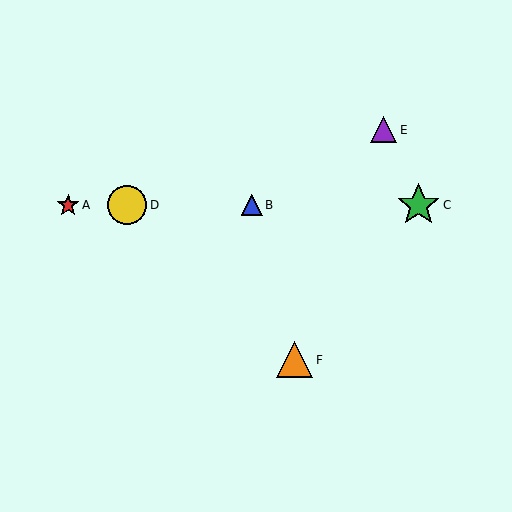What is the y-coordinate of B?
Object B is at y≈205.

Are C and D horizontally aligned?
Yes, both are at y≈205.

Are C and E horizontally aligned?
No, C is at y≈205 and E is at y≈130.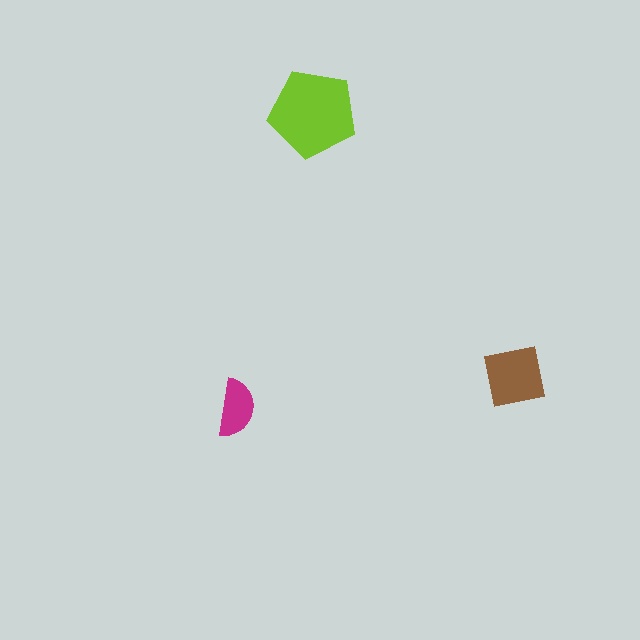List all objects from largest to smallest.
The lime pentagon, the brown square, the magenta semicircle.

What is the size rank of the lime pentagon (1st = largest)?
1st.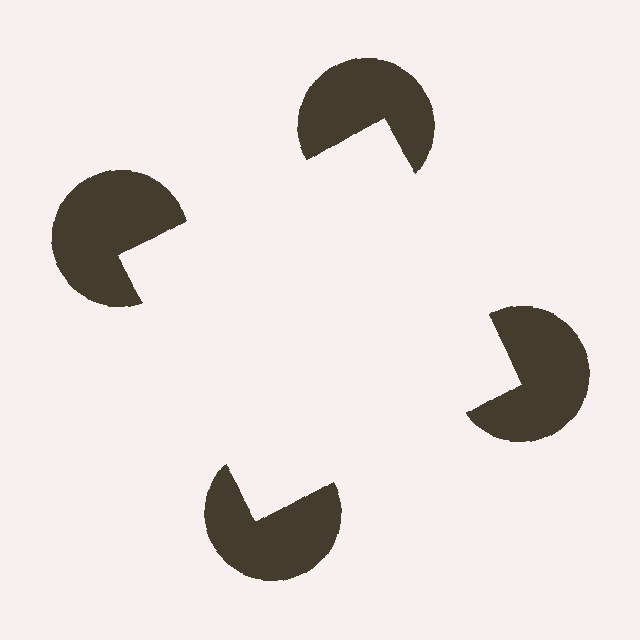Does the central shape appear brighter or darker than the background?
It typically appears slightly brighter than the background, even though no actual brightness change is drawn.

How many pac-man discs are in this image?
There are 4 — one at each vertex of the illusory square.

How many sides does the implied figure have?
4 sides.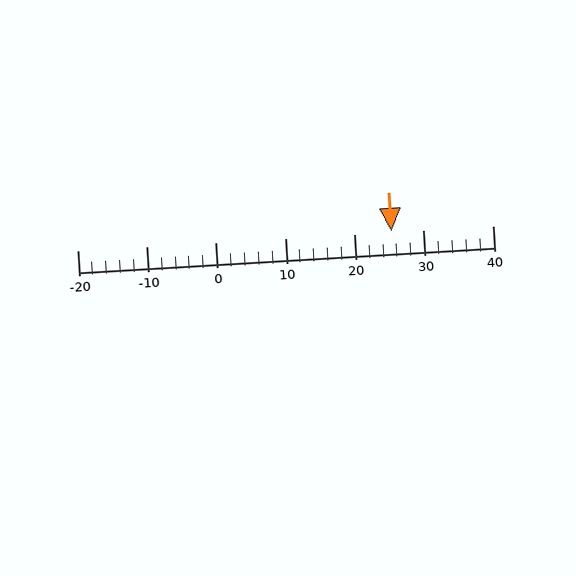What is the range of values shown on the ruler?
The ruler shows values from -20 to 40.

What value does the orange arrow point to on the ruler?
The orange arrow points to approximately 25.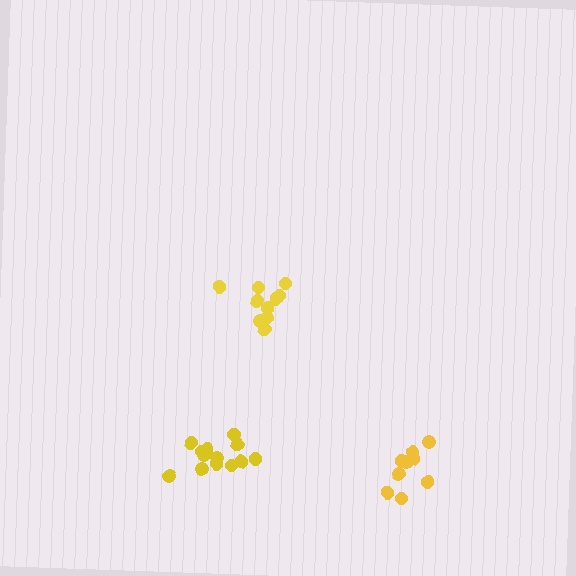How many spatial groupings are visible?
There are 3 spatial groupings.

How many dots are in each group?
Group 1: 13 dots, Group 2: 10 dots, Group 3: 10 dots (33 total).